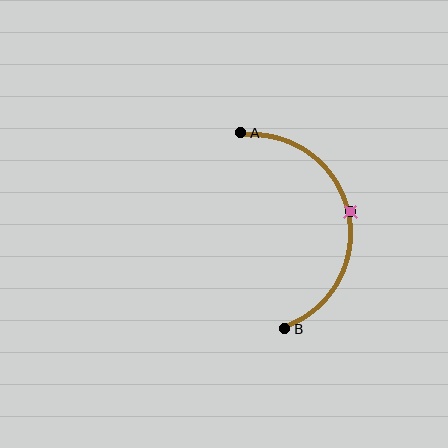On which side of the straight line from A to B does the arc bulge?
The arc bulges to the right of the straight line connecting A and B.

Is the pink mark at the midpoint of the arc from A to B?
Yes. The pink mark lies on the arc at equal arc-length from both A and B — it is the arc midpoint.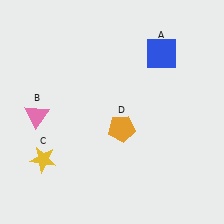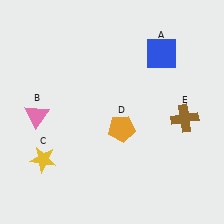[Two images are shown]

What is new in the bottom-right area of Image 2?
A brown cross (E) was added in the bottom-right area of Image 2.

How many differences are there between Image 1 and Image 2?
There is 1 difference between the two images.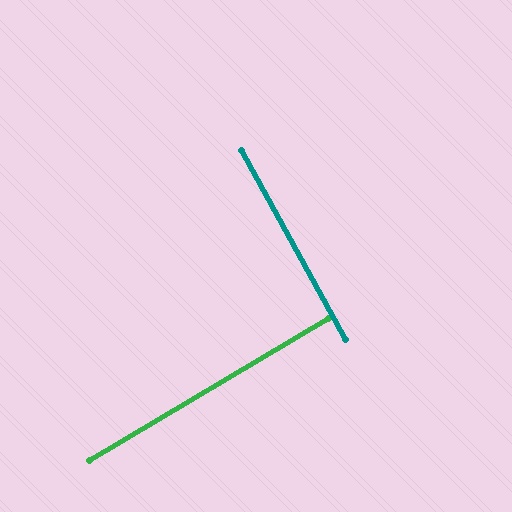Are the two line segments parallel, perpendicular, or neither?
Perpendicular — they meet at approximately 88°.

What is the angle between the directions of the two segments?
Approximately 88 degrees.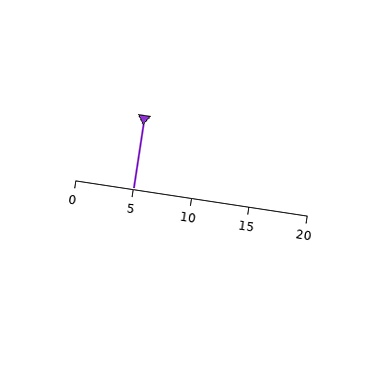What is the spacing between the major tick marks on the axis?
The major ticks are spaced 5 apart.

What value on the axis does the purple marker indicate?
The marker indicates approximately 5.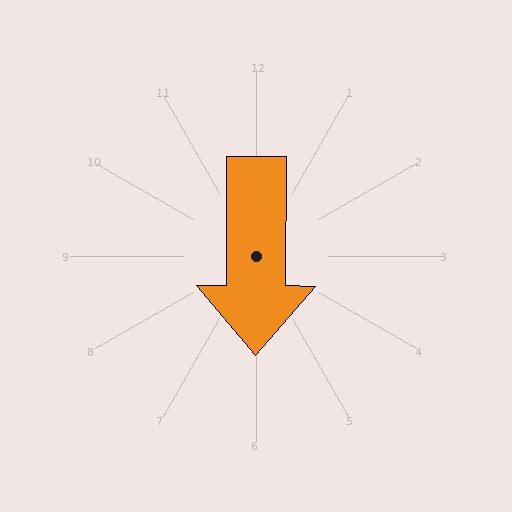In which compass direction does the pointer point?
South.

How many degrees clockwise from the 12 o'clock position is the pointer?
Approximately 180 degrees.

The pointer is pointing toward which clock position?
Roughly 6 o'clock.